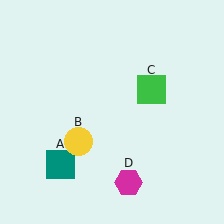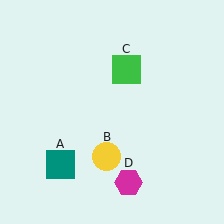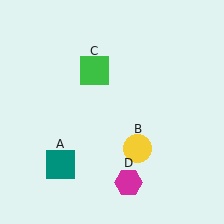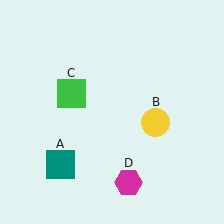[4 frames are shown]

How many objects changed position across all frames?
2 objects changed position: yellow circle (object B), green square (object C).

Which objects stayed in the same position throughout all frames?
Teal square (object A) and magenta hexagon (object D) remained stationary.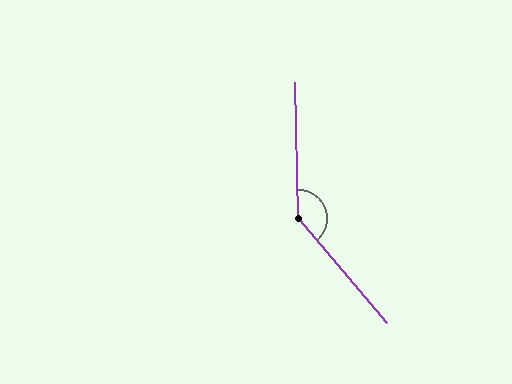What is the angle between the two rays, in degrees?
Approximately 141 degrees.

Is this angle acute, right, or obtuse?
It is obtuse.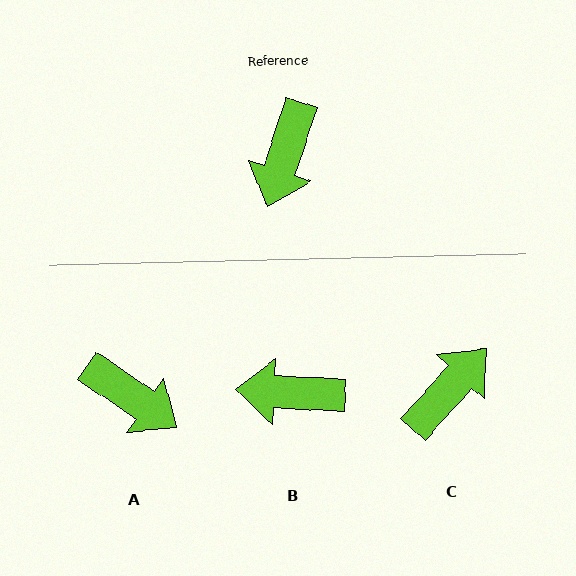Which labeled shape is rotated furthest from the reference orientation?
C, about 156 degrees away.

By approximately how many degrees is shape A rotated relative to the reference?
Approximately 74 degrees counter-clockwise.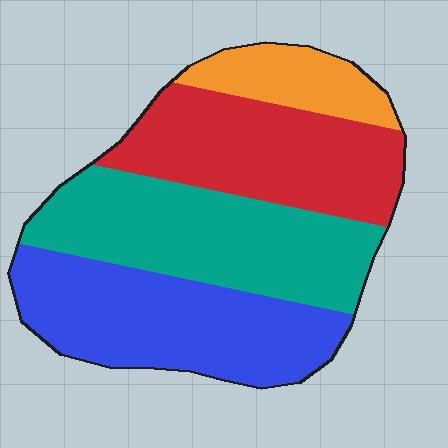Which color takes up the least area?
Orange, at roughly 10%.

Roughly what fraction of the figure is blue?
Blue covers around 30% of the figure.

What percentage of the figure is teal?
Teal covers 31% of the figure.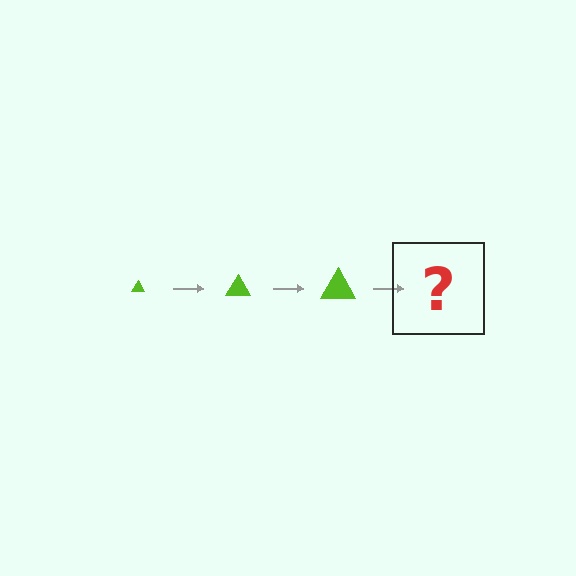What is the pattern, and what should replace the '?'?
The pattern is that the triangle gets progressively larger each step. The '?' should be a lime triangle, larger than the previous one.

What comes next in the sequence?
The next element should be a lime triangle, larger than the previous one.